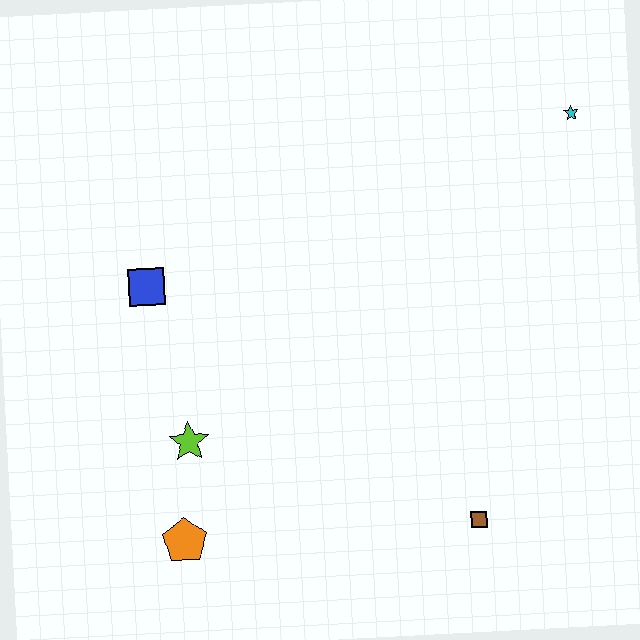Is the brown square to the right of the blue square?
Yes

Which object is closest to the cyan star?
The brown square is closest to the cyan star.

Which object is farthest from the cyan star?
The orange pentagon is farthest from the cyan star.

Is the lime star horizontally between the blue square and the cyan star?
Yes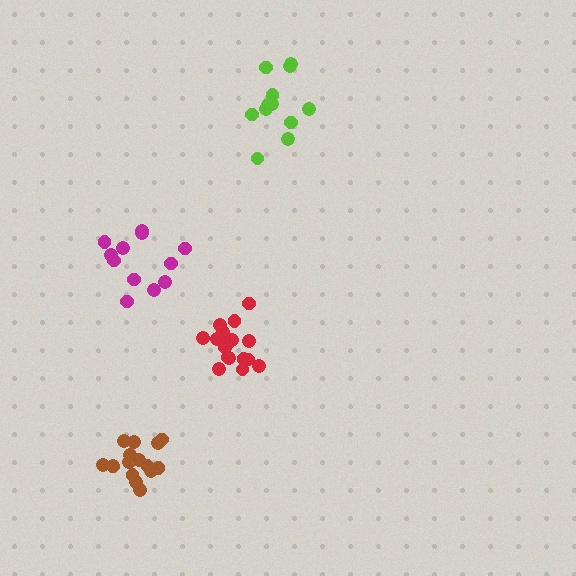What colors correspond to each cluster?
The clusters are colored: magenta, brown, red, lime.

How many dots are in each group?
Group 1: 12 dots, Group 2: 17 dots, Group 3: 17 dots, Group 4: 12 dots (58 total).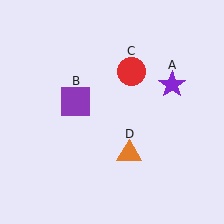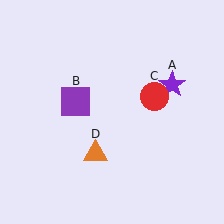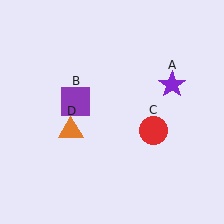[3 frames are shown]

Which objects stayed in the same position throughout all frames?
Purple star (object A) and purple square (object B) remained stationary.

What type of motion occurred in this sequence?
The red circle (object C), orange triangle (object D) rotated clockwise around the center of the scene.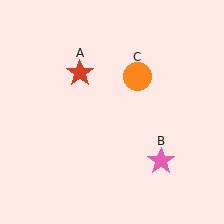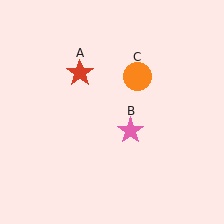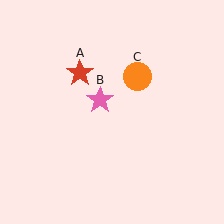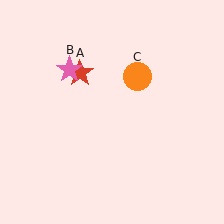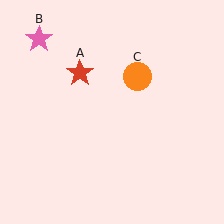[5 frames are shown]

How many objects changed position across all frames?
1 object changed position: pink star (object B).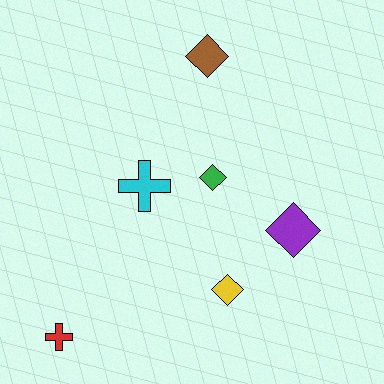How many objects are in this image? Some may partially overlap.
There are 6 objects.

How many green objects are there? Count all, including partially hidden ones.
There is 1 green object.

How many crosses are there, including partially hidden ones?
There are 2 crosses.